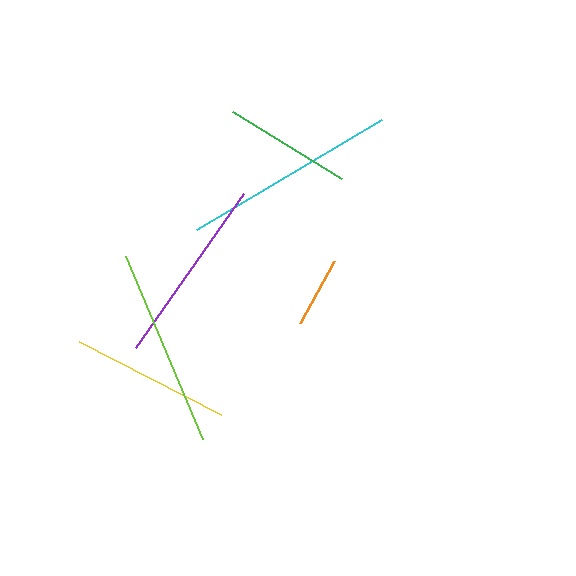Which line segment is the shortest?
The orange line is the shortest at approximately 71 pixels.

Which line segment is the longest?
The cyan line is the longest at approximately 216 pixels.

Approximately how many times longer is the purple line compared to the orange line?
The purple line is approximately 2.7 times the length of the orange line.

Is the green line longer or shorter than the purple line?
The purple line is longer than the green line.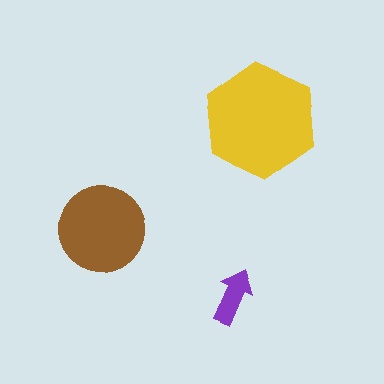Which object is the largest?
The yellow hexagon.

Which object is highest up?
The yellow hexagon is topmost.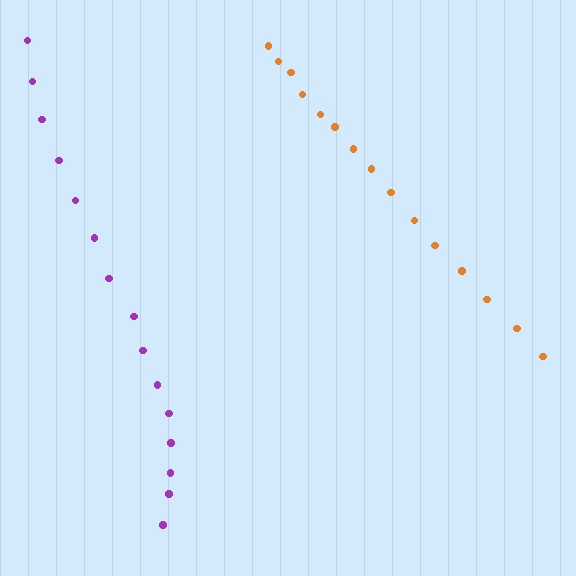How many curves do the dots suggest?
There are 2 distinct paths.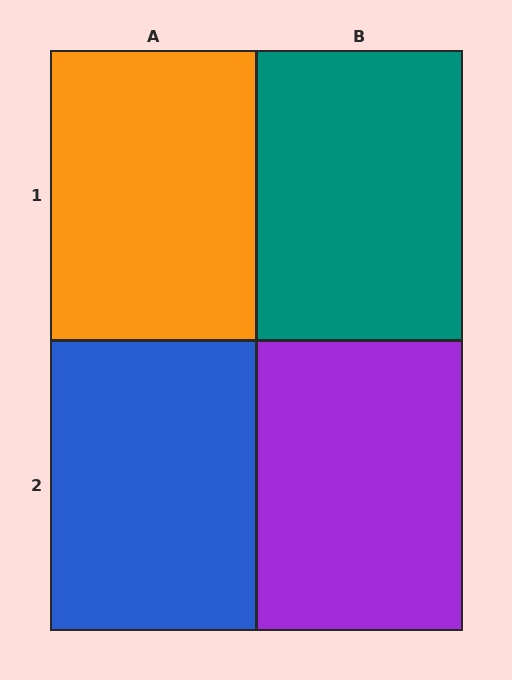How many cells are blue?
1 cell is blue.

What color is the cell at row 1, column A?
Orange.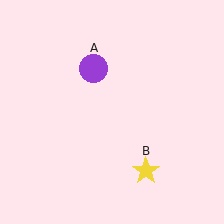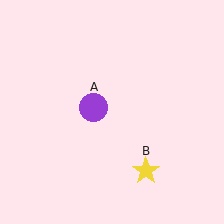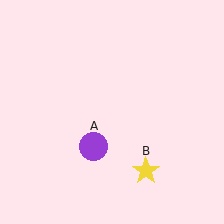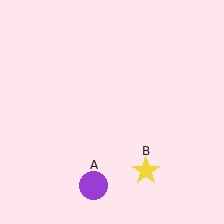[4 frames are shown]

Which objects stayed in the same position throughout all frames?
Yellow star (object B) remained stationary.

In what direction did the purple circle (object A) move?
The purple circle (object A) moved down.